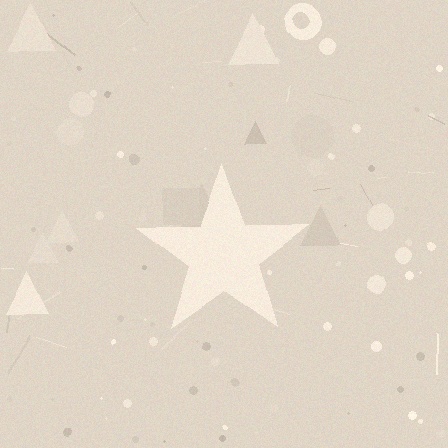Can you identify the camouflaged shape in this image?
The camouflaged shape is a star.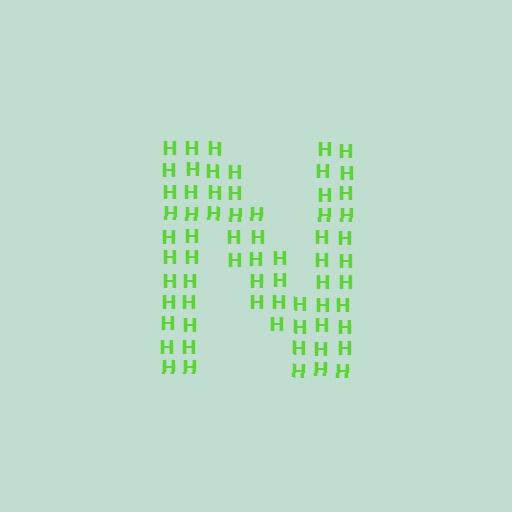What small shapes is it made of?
It is made of small letter H's.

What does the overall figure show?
The overall figure shows the letter N.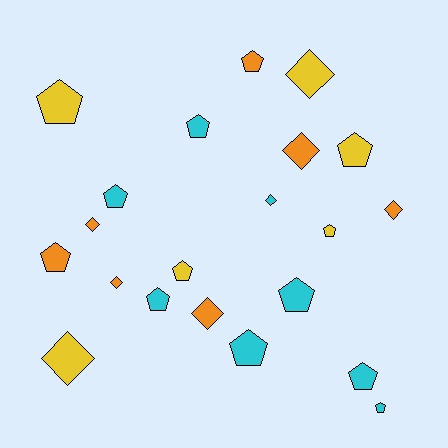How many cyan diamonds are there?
There is 1 cyan diamond.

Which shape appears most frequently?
Pentagon, with 13 objects.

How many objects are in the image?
There are 21 objects.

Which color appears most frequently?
Cyan, with 8 objects.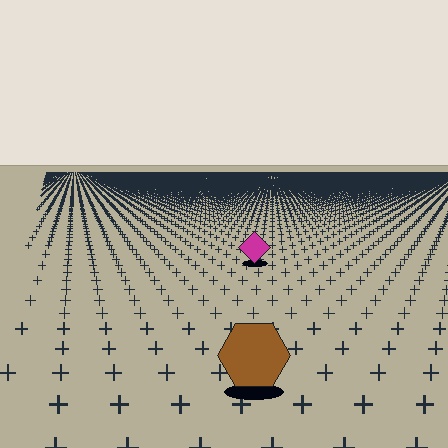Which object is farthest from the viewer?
The magenta diamond is farthest from the viewer. It appears smaller and the ground texture around it is denser.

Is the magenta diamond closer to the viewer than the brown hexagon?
No. The brown hexagon is closer — you can tell from the texture gradient: the ground texture is coarser near it.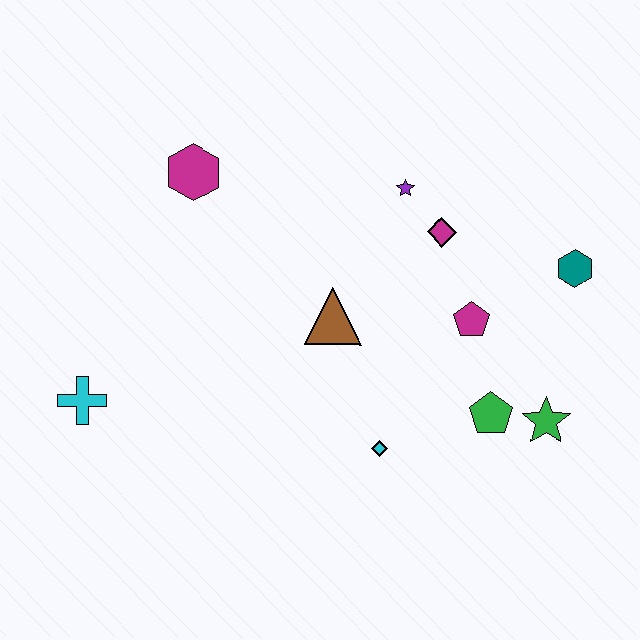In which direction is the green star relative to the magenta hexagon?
The green star is to the right of the magenta hexagon.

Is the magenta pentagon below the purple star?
Yes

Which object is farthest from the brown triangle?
The cyan cross is farthest from the brown triangle.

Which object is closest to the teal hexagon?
The magenta pentagon is closest to the teal hexagon.